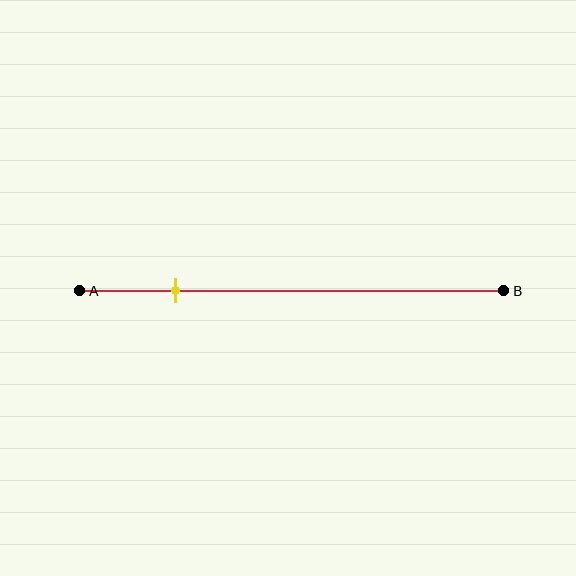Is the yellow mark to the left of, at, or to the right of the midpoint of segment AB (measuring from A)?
The yellow mark is to the left of the midpoint of segment AB.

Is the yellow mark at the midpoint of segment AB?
No, the mark is at about 20% from A, not at the 50% midpoint.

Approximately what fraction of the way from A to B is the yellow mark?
The yellow mark is approximately 20% of the way from A to B.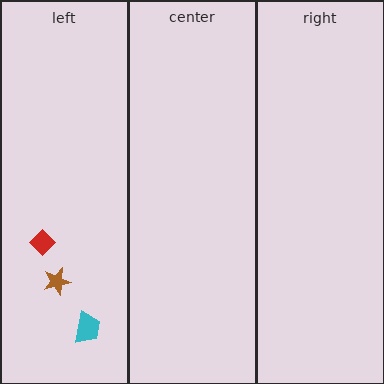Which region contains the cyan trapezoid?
The left region.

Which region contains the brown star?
The left region.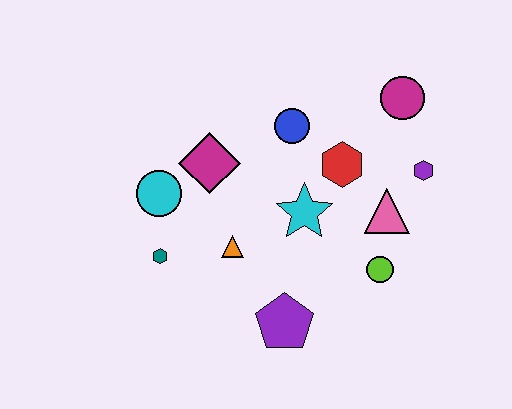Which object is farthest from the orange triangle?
The magenta circle is farthest from the orange triangle.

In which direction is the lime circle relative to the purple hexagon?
The lime circle is below the purple hexagon.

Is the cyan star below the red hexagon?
Yes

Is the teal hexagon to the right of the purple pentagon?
No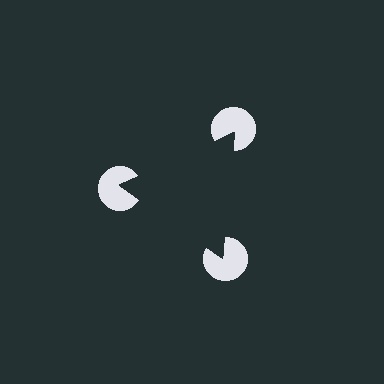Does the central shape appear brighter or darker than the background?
It typically appears slightly darker than the background, even though no actual brightness change is drawn.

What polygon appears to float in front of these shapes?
An illusory triangle — its edges are inferred from the aligned wedge cuts in the pac-man discs, not physically drawn.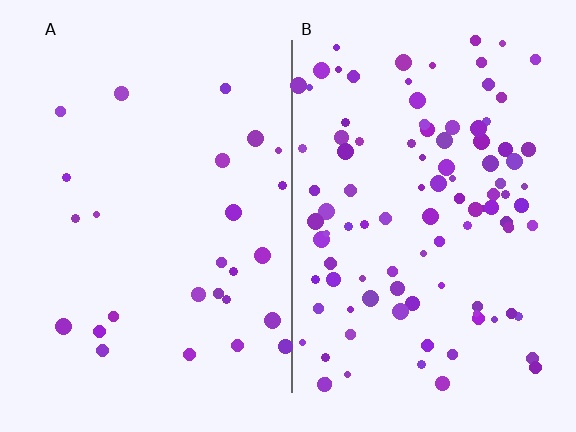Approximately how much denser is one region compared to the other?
Approximately 3.9× — region B over region A.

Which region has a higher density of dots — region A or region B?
B (the right).